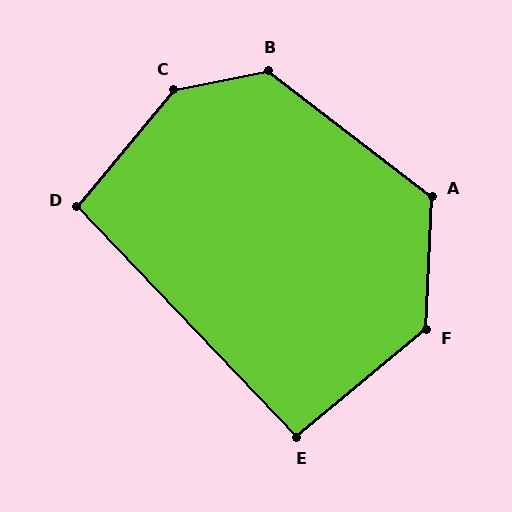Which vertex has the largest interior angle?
C, at approximately 141 degrees.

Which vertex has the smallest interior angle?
E, at approximately 94 degrees.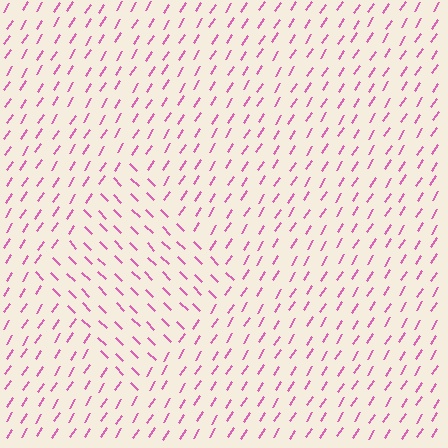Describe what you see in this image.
The image is filled with small pink line segments. A diamond region in the image has lines oriented differently from the surrounding lines, creating a visible texture boundary.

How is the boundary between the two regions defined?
The boundary is defined purely by a change in line orientation (approximately 78 degrees difference). All lines are the same color and thickness.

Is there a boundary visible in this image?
Yes, there is a texture boundary formed by a change in line orientation.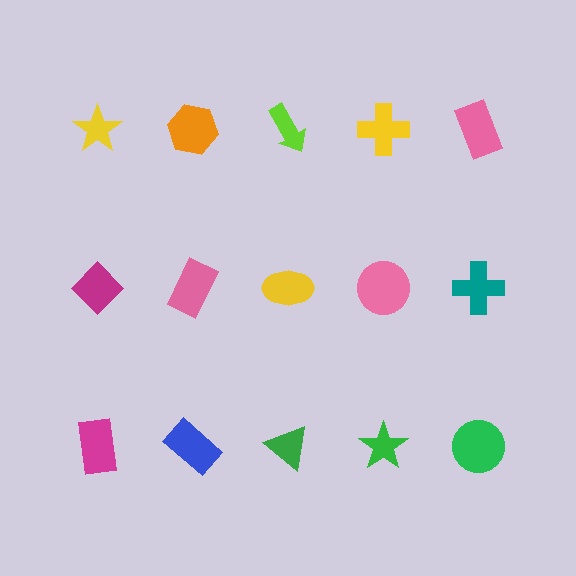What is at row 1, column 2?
An orange hexagon.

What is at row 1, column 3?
A lime arrow.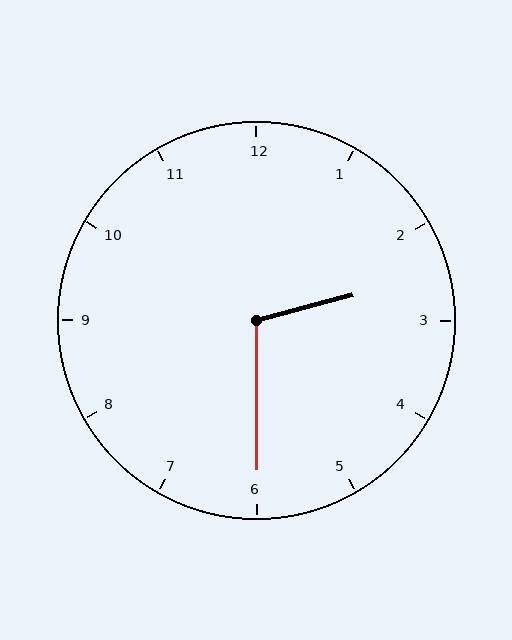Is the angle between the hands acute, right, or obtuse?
It is obtuse.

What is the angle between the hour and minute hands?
Approximately 105 degrees.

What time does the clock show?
2:30.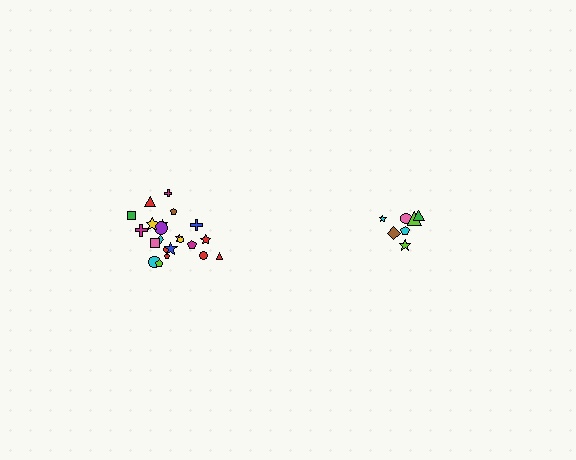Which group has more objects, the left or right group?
The left group.